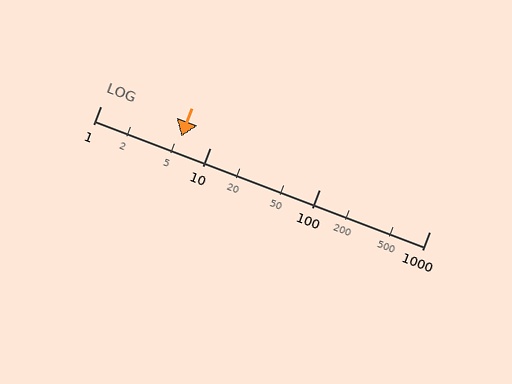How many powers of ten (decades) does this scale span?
The scale spans 3 decades, from 1 to 1000.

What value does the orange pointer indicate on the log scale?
The pointer indicates approximately 5.5.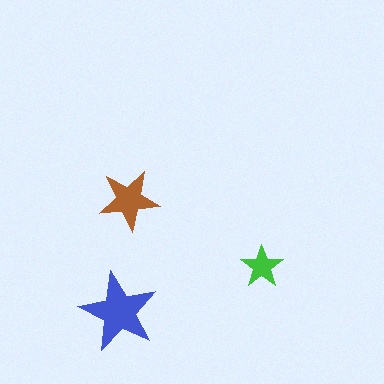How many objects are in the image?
There are 3 objects in the image.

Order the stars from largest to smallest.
the blue one, the brown one, the green one.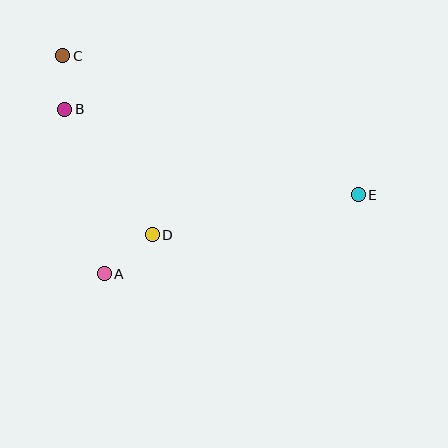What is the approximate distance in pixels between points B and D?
The distance between B and D is approximately 153 pixels.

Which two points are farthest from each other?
Points C and E are farthest from each other.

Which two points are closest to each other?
Points B and C are closest to each other.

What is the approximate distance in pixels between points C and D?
The distance between C and D is approximately 200 pixels.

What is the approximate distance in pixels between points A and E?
The distance between A and E is approximately 266 pixels.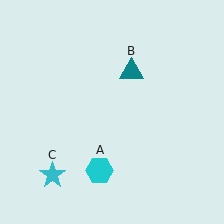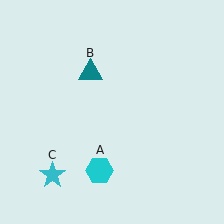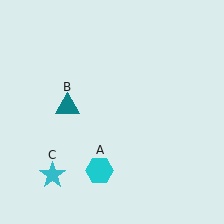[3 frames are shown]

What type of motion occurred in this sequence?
The teal triangle (object B) rotated counterclockwise around the center of the scene.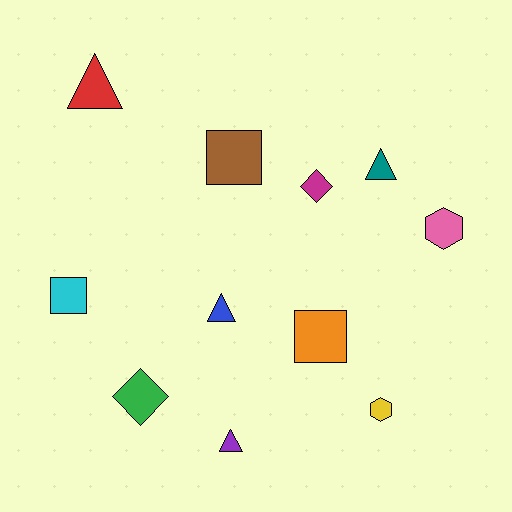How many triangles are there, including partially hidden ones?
There are 4 triangles.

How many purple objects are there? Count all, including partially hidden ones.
There is 1 purple object.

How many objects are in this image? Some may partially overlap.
There are 11 objects.